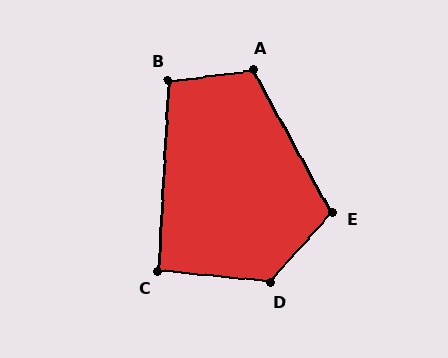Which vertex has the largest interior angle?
D, at approximately 126 degrees.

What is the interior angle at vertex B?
Approximately 100 degrees (obtuse).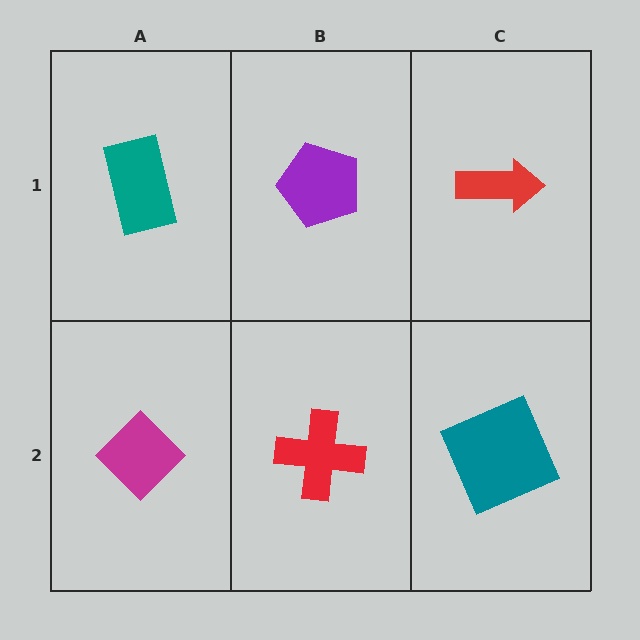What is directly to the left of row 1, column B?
A teal rectangle.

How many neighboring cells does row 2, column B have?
3.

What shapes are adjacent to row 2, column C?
A red arrow (row 1, column C), a red cross (row 2, column B).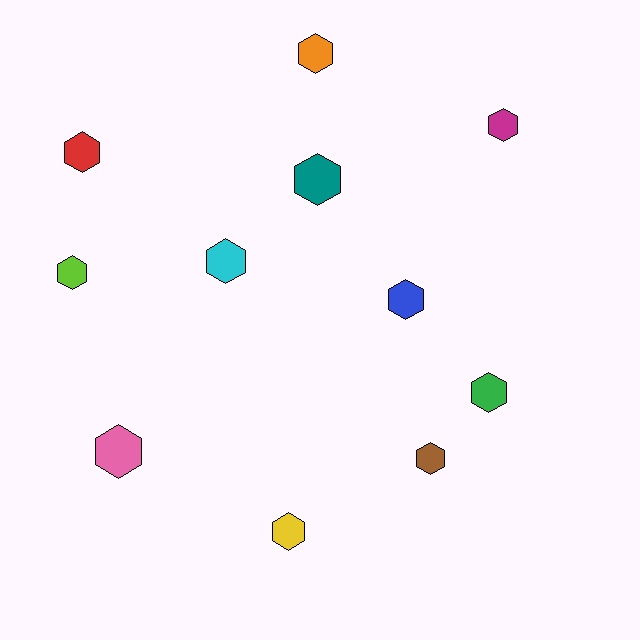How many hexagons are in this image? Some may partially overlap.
There are 11 hexagons.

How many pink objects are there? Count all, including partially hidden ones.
There is 1 pink object.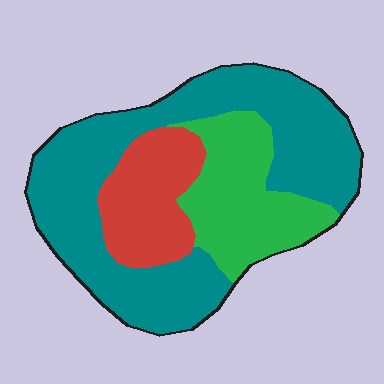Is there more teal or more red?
Teal.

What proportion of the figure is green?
Green takes up about one quarter (1/4) of the figure.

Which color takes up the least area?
Red, at roughly 20%.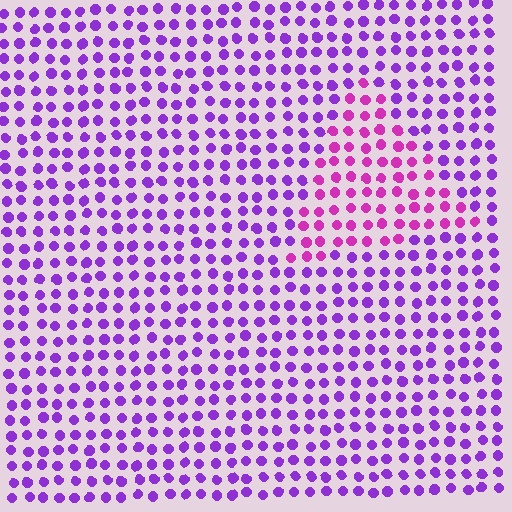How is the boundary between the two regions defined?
The boundary is defined purely by a slight shift in hue (about 35 degrees). Spacing, size, and orientation are identical on both sides.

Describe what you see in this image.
The image is filled with small purple elements in a uniform arrangement. A triangle-shaped region is visible where the elements are tinted to a slightly different hue, forming a subtle color boundary.